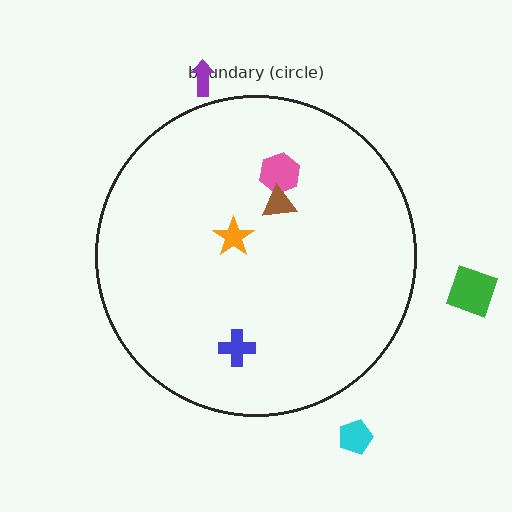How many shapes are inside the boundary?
4 inside, 3 outside.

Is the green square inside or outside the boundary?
Outside.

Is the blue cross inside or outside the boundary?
Inside.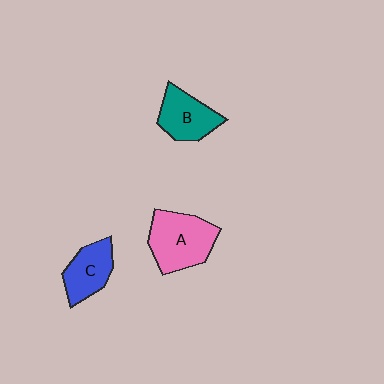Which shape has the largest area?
Shape A (pink).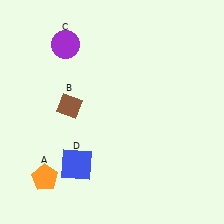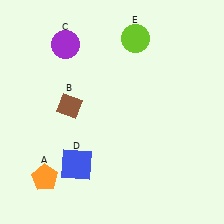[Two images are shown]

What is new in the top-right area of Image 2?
A lime circle (E) was added in the top-right area of Image 2.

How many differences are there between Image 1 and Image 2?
There is 1 difference between the two images.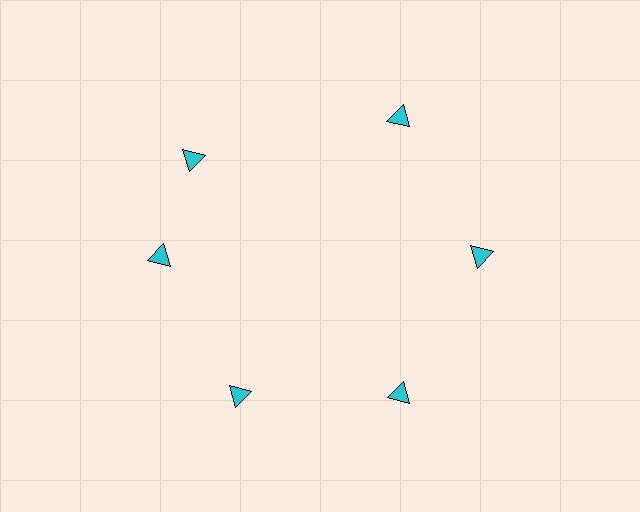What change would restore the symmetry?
The symmetry would be restored by rotating it back into even spacing with its neighbors so that all 6 triangles sit at equal angles and equal distance from the center.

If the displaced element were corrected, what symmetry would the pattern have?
It would have 6-fold rotational symmetry — the pattern would map onto itself every 60 degrees.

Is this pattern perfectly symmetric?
No. The 6 cyan triangles are arranged in a ring, but one element near the 11 o'clock position is rotated out of alignment along the ring, breaking the 6-fold rotational symmetry.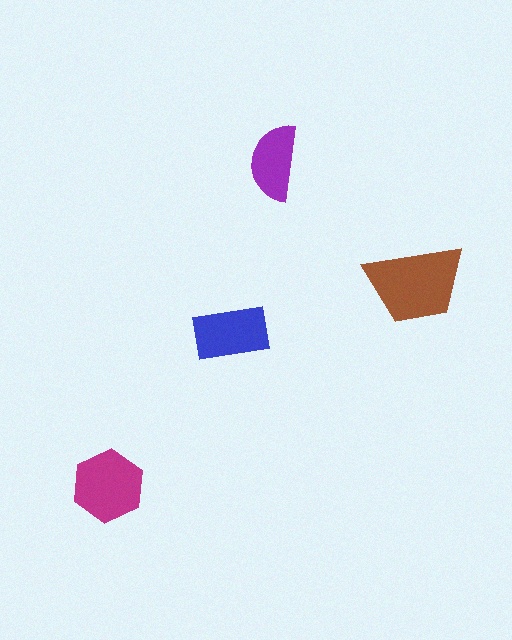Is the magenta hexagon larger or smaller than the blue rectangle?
Larger.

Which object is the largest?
The brown trapezoid.